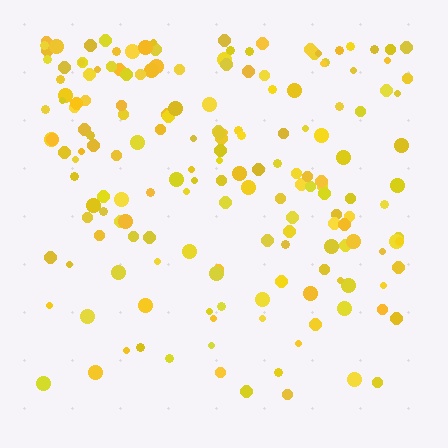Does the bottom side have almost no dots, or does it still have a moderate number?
Still a moderate number, just noticeably fewer than the top.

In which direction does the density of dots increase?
From bottom to top, with the top side densest.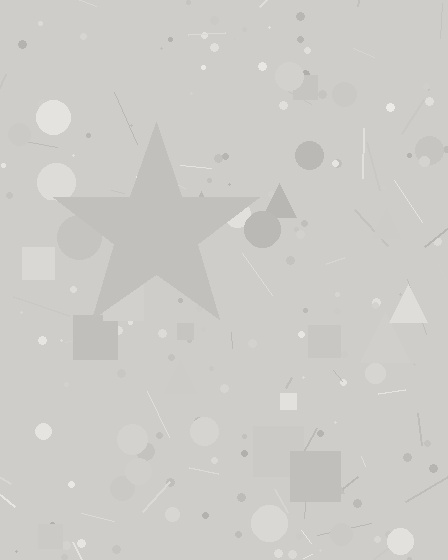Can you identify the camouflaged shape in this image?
The camouflaged shape is a star.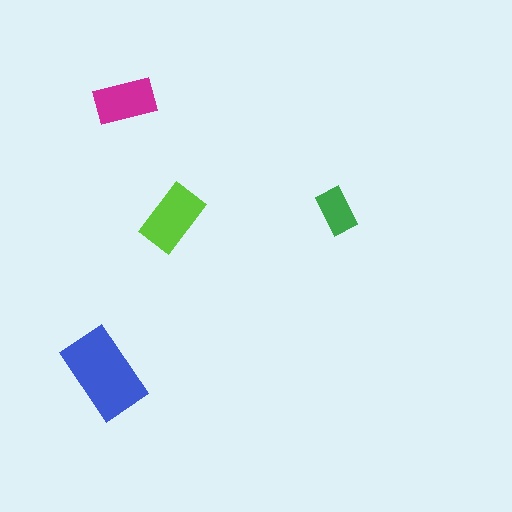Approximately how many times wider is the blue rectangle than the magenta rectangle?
About 1.5 times wider.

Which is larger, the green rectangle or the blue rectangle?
The blue one.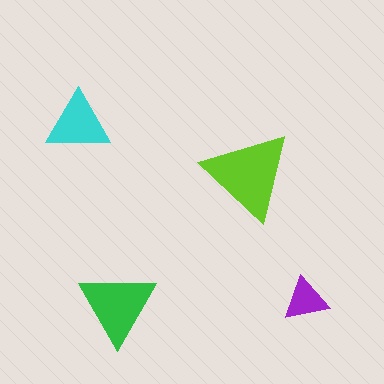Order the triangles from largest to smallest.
the lime one, the green one, the cyan one, the purple one.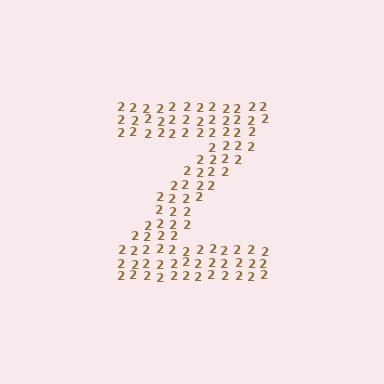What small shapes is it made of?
It is made of small digit 2's.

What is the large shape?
The large shape is the letter Z.